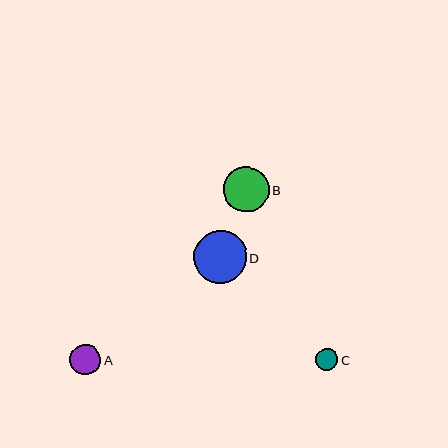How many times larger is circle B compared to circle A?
Circle B is approximately 1.5 times the size of circle A.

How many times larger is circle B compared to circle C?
Circle B is approximately 2.0 times the size of circle C.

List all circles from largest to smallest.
From largest to smallest: D, B, A, C.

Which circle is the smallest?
Circle C is the smallest with a size of approximately 23 pixels.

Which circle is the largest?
Circle D is the largest with a size of approximately 53 pixels.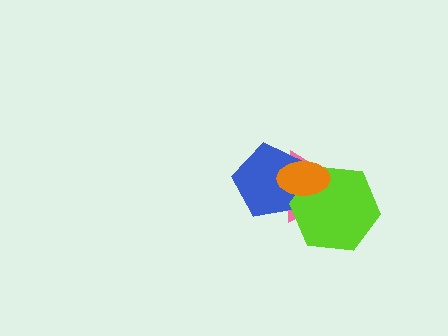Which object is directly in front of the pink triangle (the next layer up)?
The blue pentagon is directly in front of the pink triangle.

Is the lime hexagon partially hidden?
Yes, it is partially covered by another shape.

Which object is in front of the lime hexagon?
The orange ellipse is in front of the lime hexagon.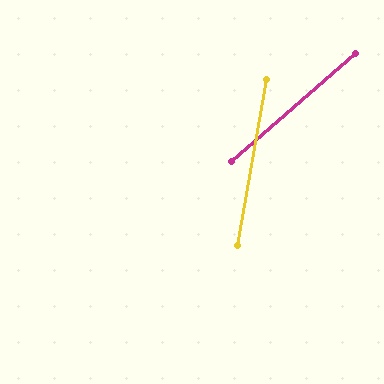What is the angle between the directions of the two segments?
Approximately 39 degrees.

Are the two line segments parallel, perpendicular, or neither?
Neither parallel nor perpendicular — they differ by about 39°.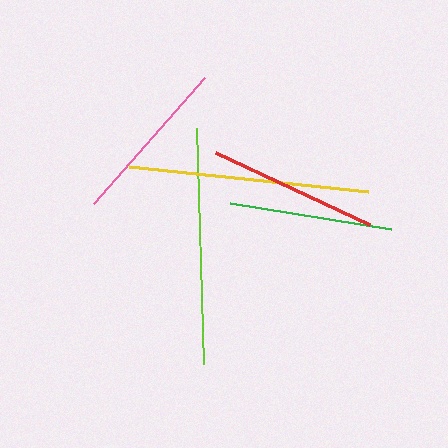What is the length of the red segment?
The red segment is approximately 170 pixels long.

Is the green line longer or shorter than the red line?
The red line is longer than the green line.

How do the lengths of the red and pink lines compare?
The red and pink lines are approximately the same length.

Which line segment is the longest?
The yellow line is the longest at approximately 240 pixels.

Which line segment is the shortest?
The green line is the shortest at approximately 163 pixels.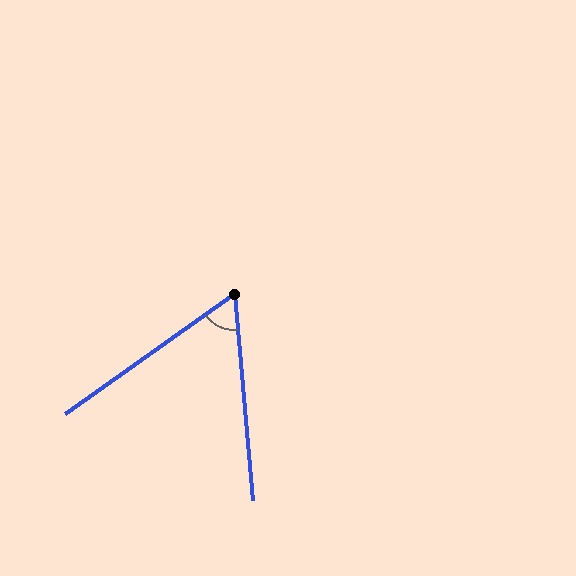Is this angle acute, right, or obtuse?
It is acute.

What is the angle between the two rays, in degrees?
Approximately 60 degrees.